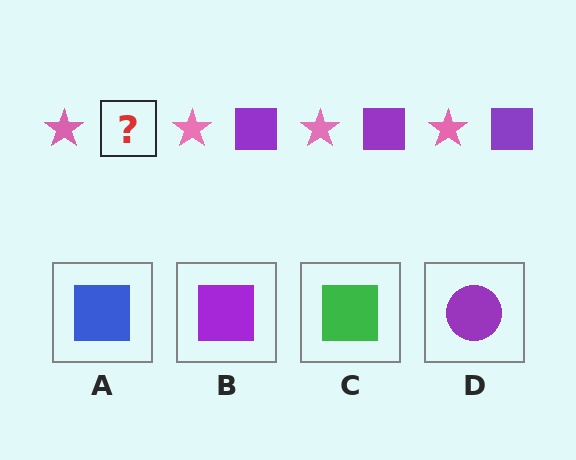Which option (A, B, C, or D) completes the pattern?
B.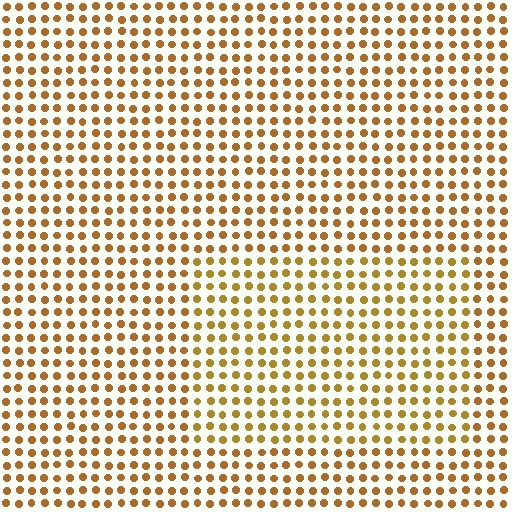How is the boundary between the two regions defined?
The boundary is defined purely by a slight shift in hue (about 15 degrees). Spacing, size, and orientation are identical on both sides.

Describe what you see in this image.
The image is filled with small brown elements in a uniform arrangement. A rectangle-shaped region is visible where the elements are tinted to a slightly different hue, forming a subtle color boundary.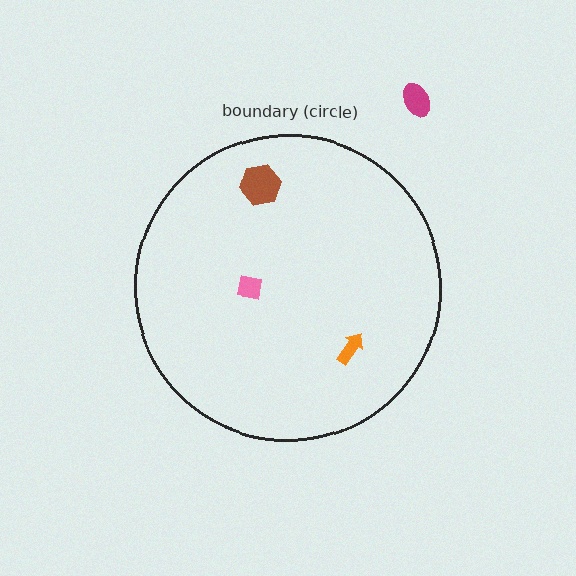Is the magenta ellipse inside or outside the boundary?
Outside.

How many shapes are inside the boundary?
3 inside, 1 outside.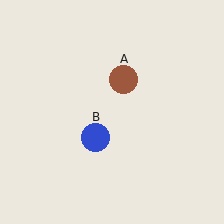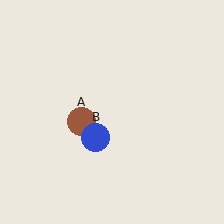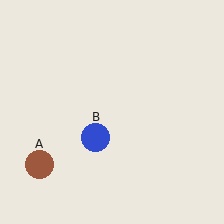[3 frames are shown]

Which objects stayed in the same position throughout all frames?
Blue circle (object B) remained stationary.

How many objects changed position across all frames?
1 object changed position: brown circle (object A).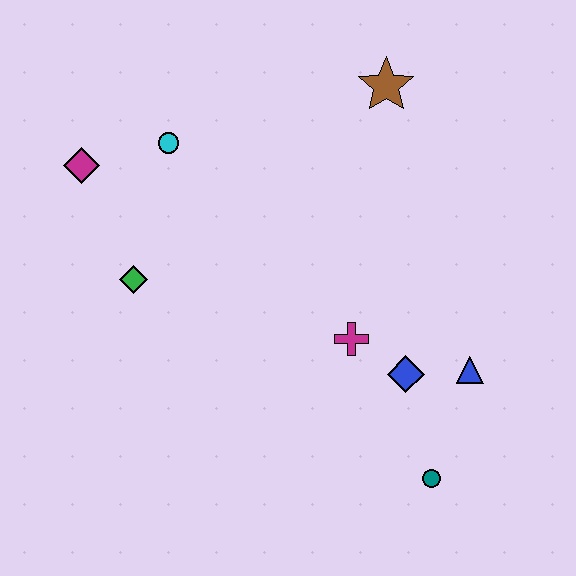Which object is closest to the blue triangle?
The blue diamond is closest to the blue triangle.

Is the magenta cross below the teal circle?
No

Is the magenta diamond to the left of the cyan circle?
Yes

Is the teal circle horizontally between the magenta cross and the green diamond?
No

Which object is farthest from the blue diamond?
The magenta diamond is farthest from the blue diamond.